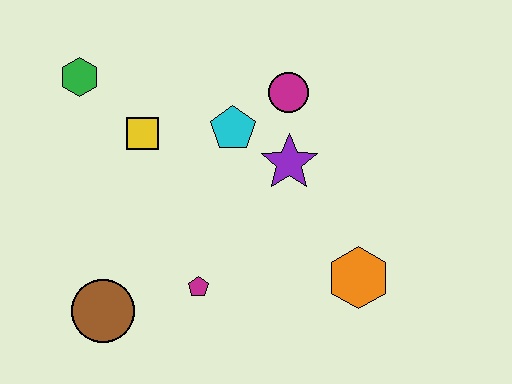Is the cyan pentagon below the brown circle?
No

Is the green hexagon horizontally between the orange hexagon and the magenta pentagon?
No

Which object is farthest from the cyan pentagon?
The brown circle is farthest from the cyan pentagon.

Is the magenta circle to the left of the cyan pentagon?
No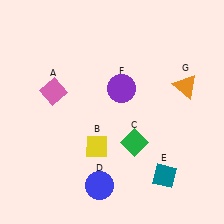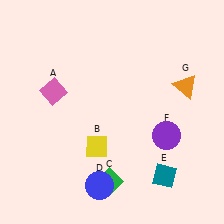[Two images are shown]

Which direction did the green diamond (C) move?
The green diamond (C) moved down.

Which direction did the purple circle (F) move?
The purple circle (F) moved down.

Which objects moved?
The objects that moved are: the green diamond (C), the purple circle (F).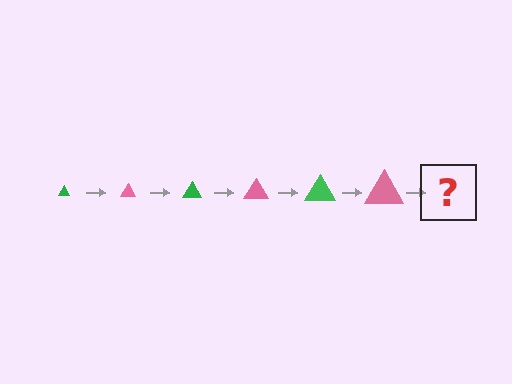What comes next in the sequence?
The next element should be a green triangle, larger than the previous one.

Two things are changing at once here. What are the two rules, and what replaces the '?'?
The two rules are that the triangle grows larger each step and the color cycles through green and pink. The '?' should be a green triangle, larger than the previous one.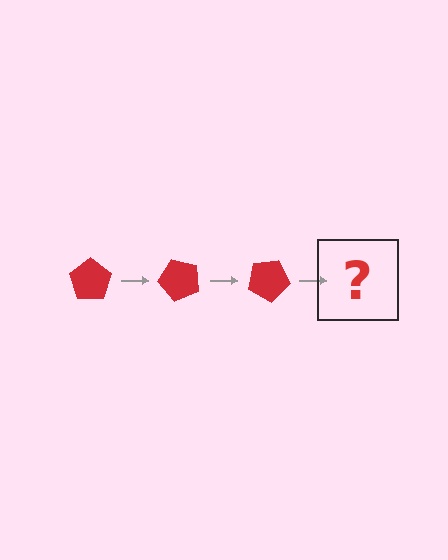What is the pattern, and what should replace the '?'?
The pattern is that the pentagon rotates 50 degrees each step. The '?' should be a red pentagon rotated 150 degrees.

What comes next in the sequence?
The next element should be a red pentagon rotated 150 degrees.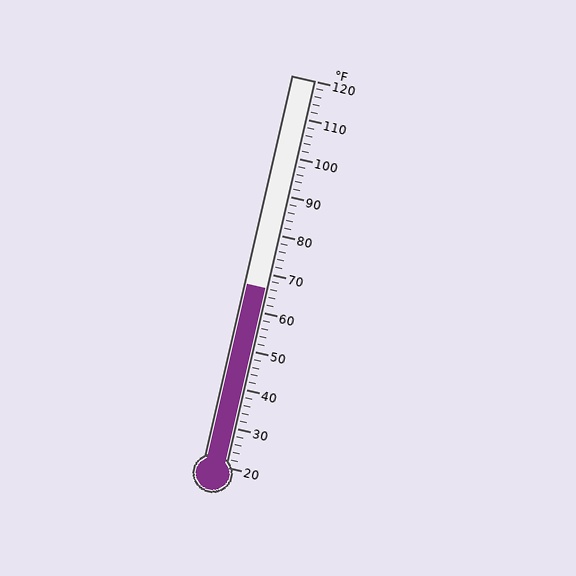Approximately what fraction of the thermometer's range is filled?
The thermometer is filled to approximately 45% of its range.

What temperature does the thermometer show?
The thermometer shows approximately 66°F.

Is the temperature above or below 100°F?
The temperature is below 100°F.